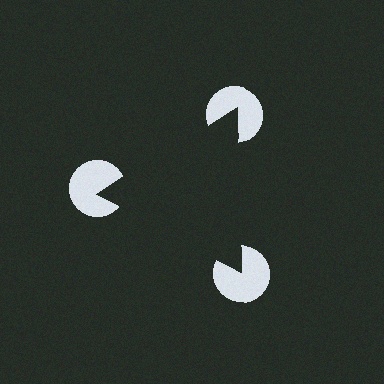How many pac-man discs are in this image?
There are 3 — one at each vertex of the illusory triangle.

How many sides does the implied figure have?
3 sides.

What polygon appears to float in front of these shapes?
An illusory triangle — its edges are inferred from the aligned wedge cuts in the pac-man discs, not physically drawn.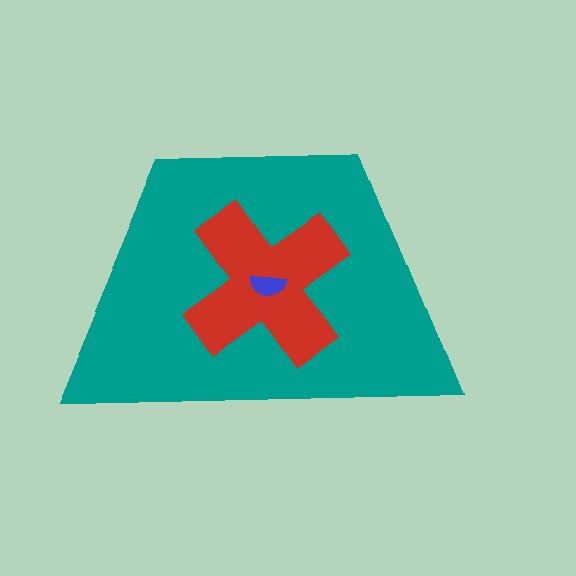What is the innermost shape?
The blue semicircle.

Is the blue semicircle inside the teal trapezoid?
Yes.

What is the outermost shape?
The teal trapezoid.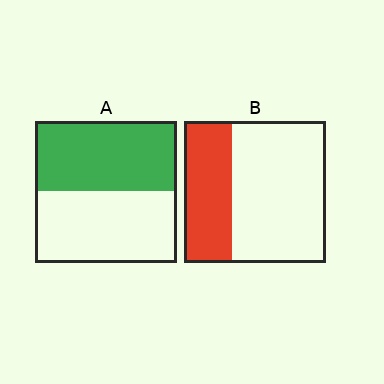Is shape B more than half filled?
No.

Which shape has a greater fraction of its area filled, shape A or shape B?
Shape A.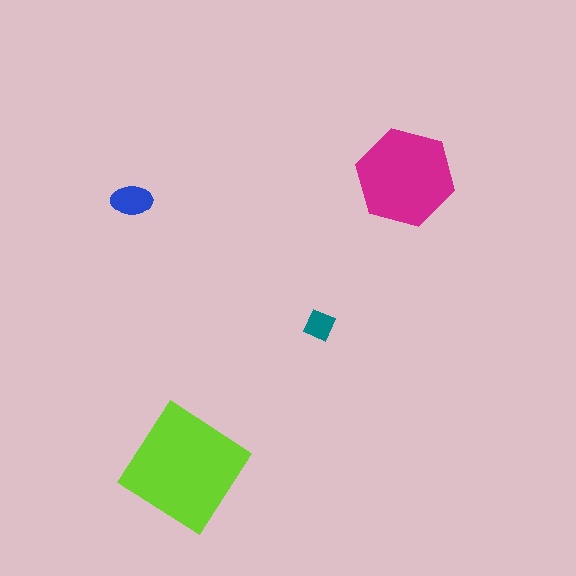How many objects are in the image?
There are 4 objects in the image.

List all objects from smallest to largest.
The teal diamond, the blue ellipse, the magenta hexagon, the lime diamond.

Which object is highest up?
The magenta hexagon is topmost.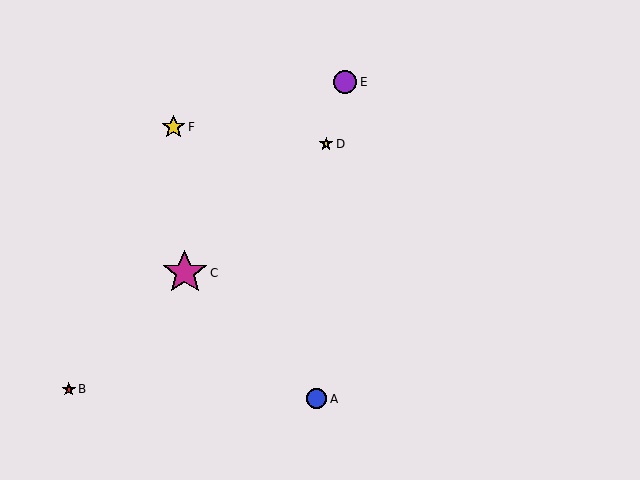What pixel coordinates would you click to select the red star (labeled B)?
Click at (69, 389) to select the red star B.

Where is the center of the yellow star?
The center of the yellow star is at (326, 144).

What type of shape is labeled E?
Shape E is a purple circle.